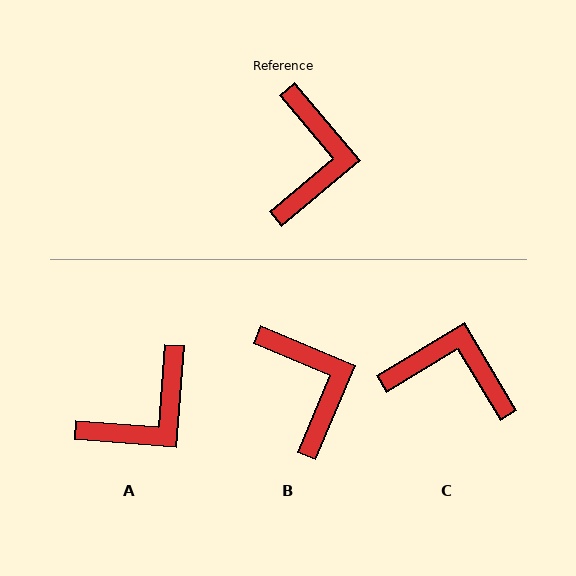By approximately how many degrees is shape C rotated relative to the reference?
Approximately 81 degrees counter-clockwise.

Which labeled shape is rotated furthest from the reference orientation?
C, about 81 degrees away.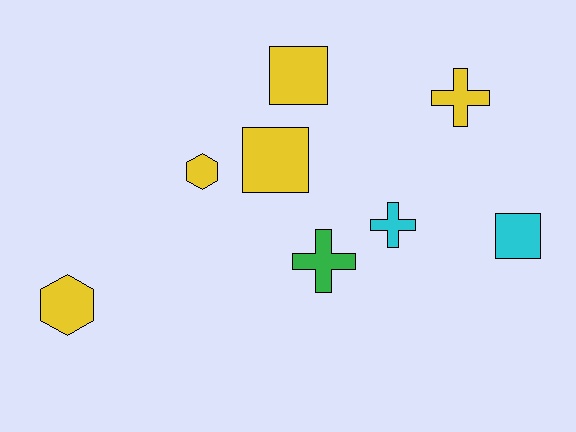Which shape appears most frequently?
Square, with 3 objects.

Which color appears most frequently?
Yellow, with 5 objects.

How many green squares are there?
There are no green squares.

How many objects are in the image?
There are 8 objects.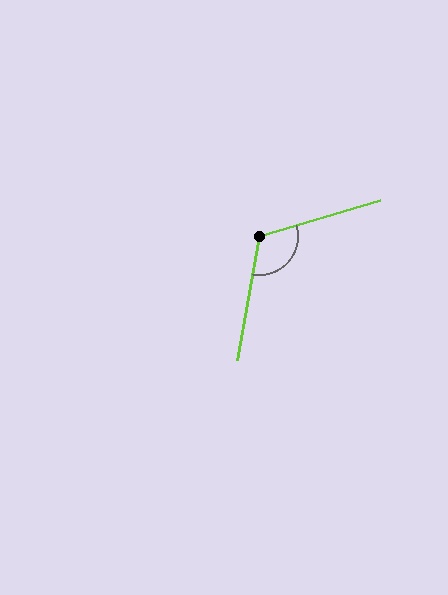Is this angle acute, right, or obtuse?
It is obtuse.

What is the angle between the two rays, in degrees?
Approximately 117 degrees.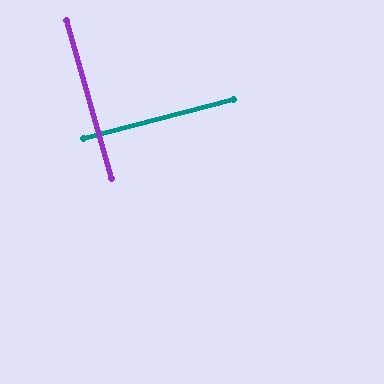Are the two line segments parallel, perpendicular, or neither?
Perpendicular — they meet at approximately 89°.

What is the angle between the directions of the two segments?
Approximately 89 degrees.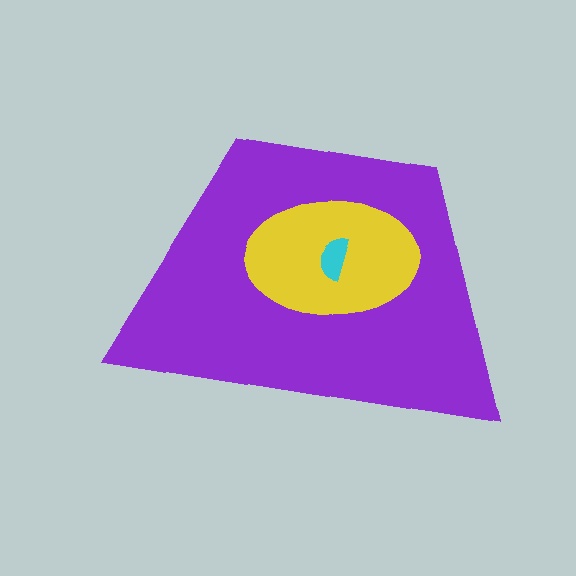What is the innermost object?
The cyan semicircle.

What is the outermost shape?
The purple trapezoid.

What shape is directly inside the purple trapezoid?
The yellow ellipse.